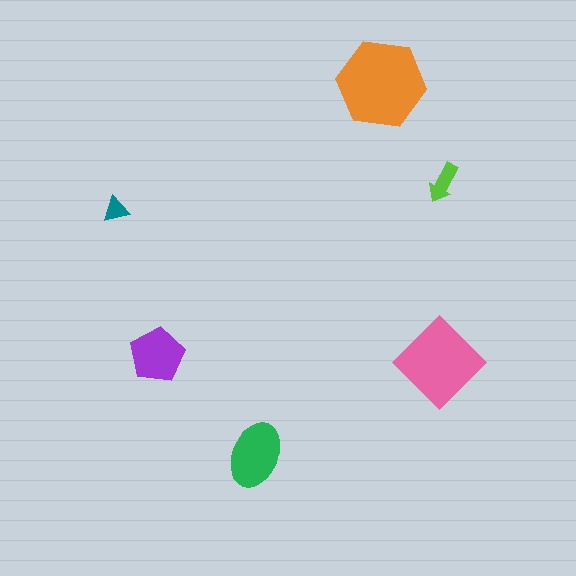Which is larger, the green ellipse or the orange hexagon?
The orange hexagon.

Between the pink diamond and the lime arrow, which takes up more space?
The pink diamond.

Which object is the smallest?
The teal triangle.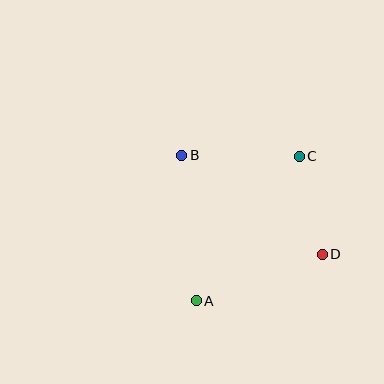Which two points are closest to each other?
Points C and D are closest to each other.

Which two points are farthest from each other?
Points A and C are farthest from each other.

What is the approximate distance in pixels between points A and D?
The distance between A and D is approximately 134 pixels.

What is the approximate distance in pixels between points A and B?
The distance between A and B is approximately 146 pixels.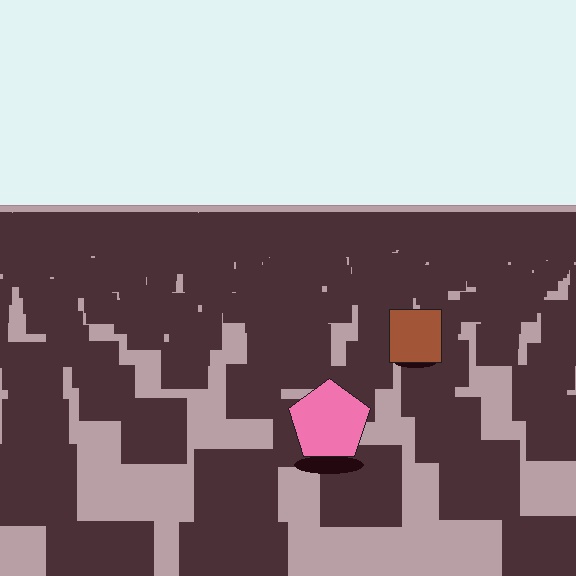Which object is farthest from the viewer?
The brown square is farthest from the viewer. It appears smaller and the ground texture around it is denser.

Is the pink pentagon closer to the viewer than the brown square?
Yes. The pink pentagon is closer — you can tell from the texture gradient: the ground texture is coarser near it.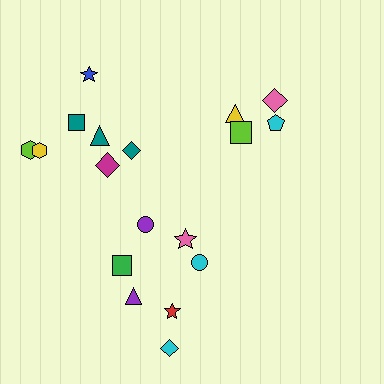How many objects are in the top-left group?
There are 7 objects.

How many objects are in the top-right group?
There are 4 objects.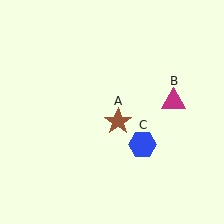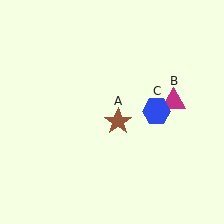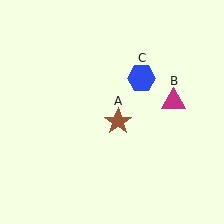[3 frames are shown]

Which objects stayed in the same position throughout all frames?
Brown star (object A) and magenta triangle (object B) remained stationary.